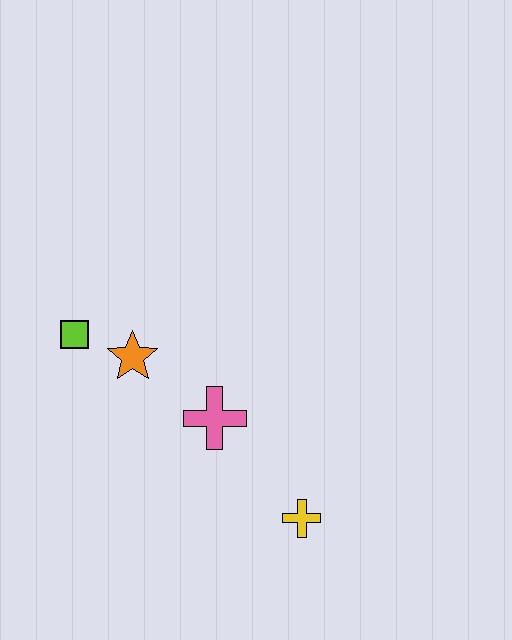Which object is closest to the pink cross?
The orange star is closest to the pink cross.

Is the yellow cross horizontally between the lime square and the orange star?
No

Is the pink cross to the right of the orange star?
Yes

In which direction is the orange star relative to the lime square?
The orange star is to the right of the lime square.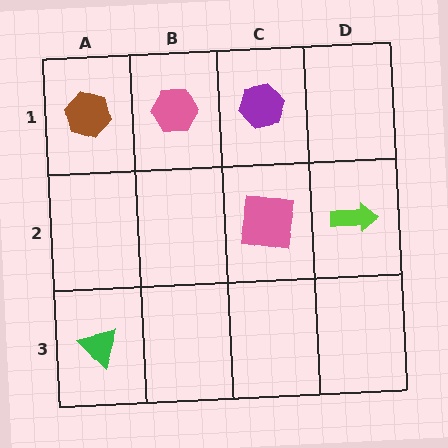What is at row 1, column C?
A purple hexagon.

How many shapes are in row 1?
3 shapes.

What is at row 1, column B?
A pink hexagon.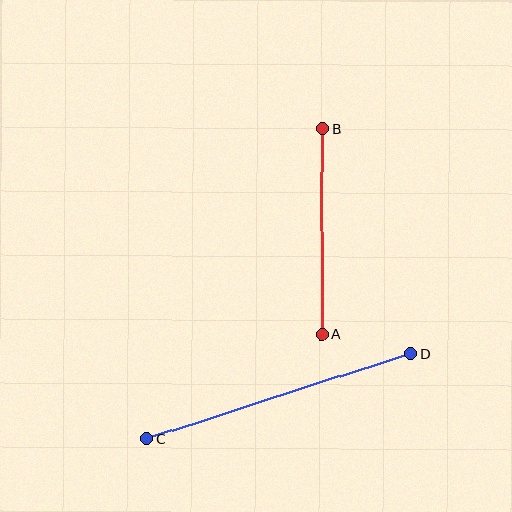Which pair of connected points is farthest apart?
Points C and D are farthest apart.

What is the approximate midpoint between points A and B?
The midpoint is at approximately (322, 232) pixels.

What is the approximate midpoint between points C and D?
The midpoint is at approximately (279, 396) pixels.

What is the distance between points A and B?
The distance is approximately 206 pixels.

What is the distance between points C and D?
The distance is approximately 278 pixels.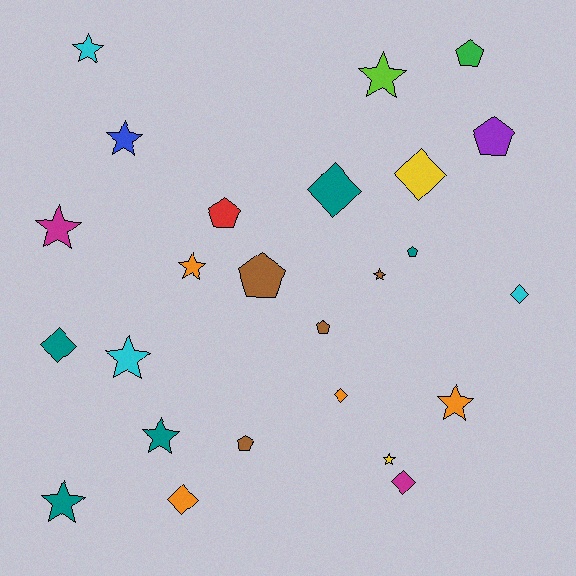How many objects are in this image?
There are 25 objects.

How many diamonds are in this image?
There are 7 diamonds.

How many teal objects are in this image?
There are 5 teal objects.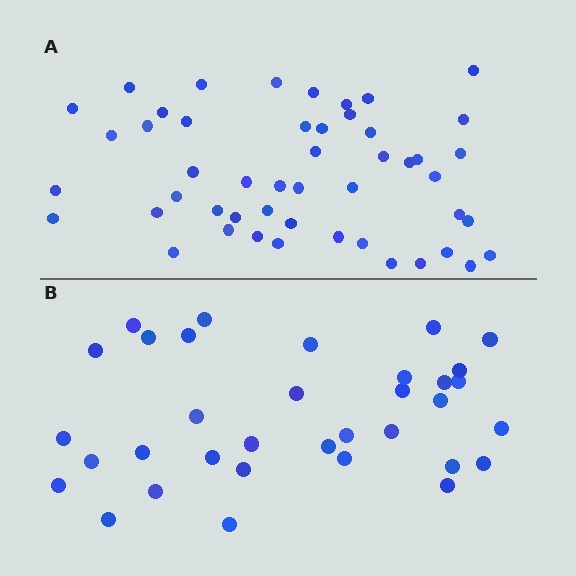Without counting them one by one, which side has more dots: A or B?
Region A (the top region) has more dots.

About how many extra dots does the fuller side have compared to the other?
Region A has approximately 15 more dots than region B.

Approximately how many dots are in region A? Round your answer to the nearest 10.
About 50 dots. (The exact count is 49, which rounds to 50.)